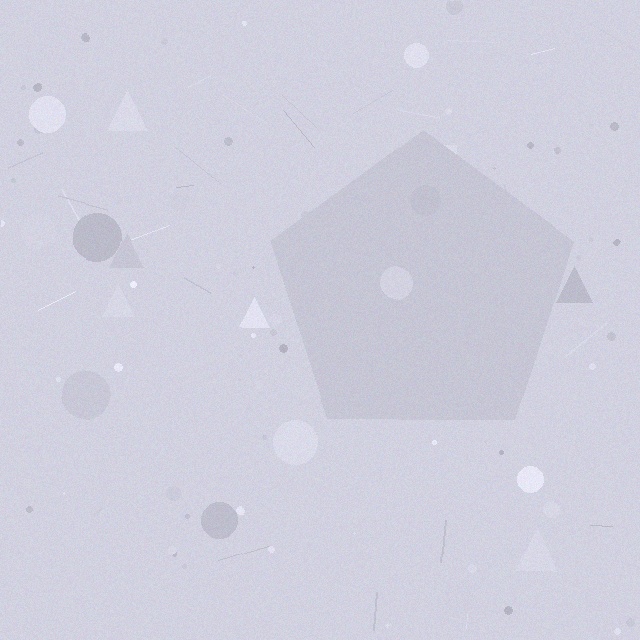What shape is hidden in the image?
A pentagon is hidden in the image.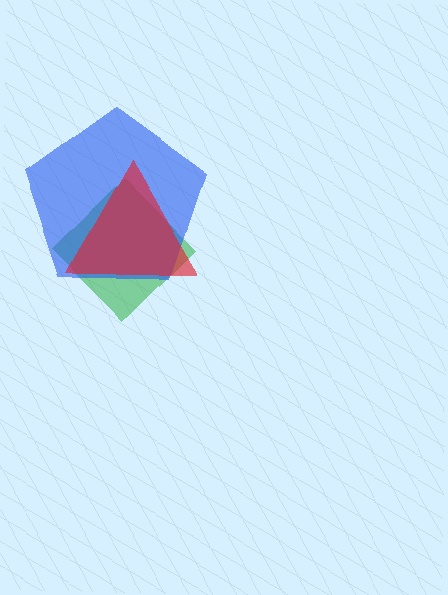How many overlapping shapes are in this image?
There are 3 overlapping shapes in the image.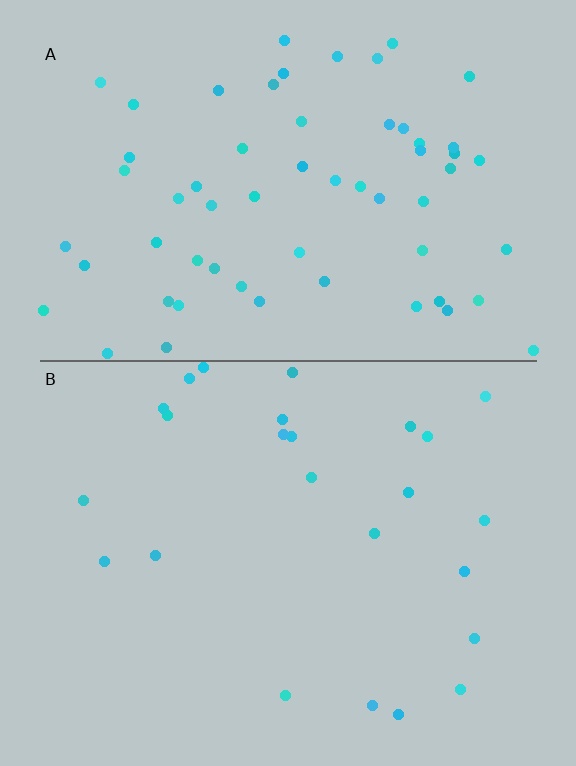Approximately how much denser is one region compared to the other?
Approximately 2.5× — region A over region B.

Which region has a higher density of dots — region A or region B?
A (the top).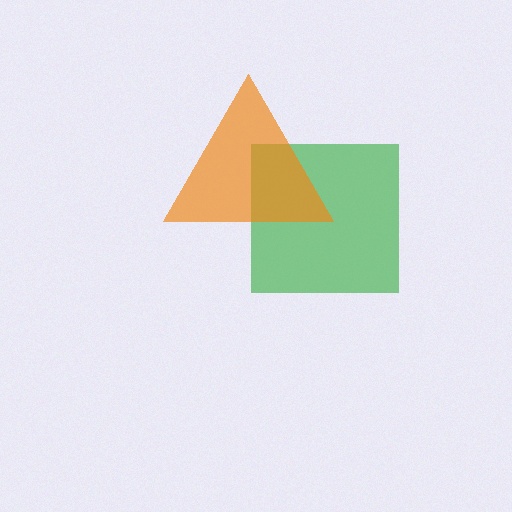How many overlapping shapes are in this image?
There are 2 overlapping shapes in the image.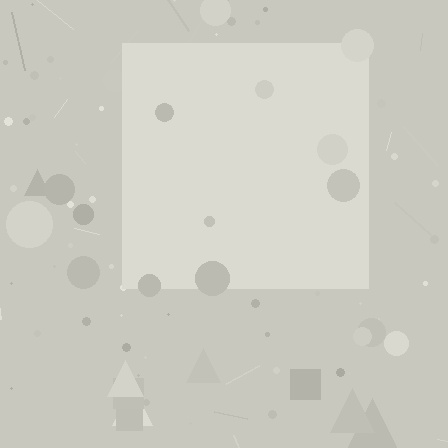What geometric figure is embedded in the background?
A square is embedded in the background.